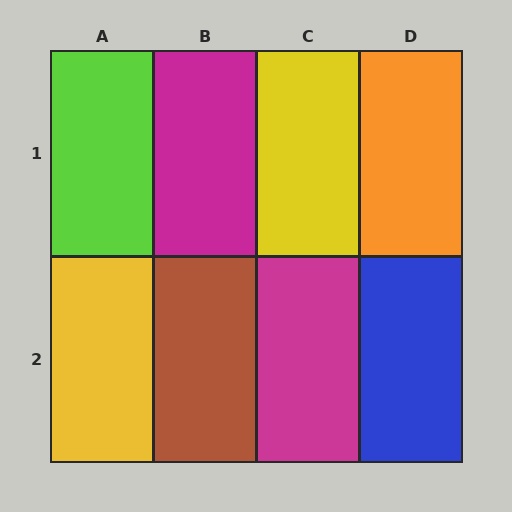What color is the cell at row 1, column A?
Lime.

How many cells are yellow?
2 cells are yellow.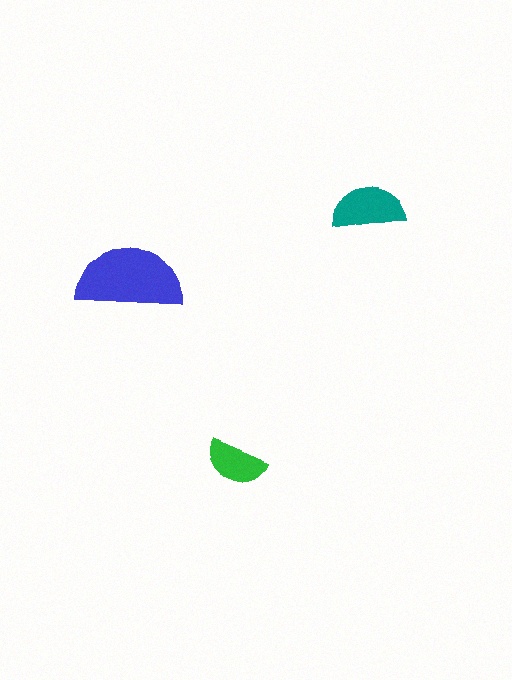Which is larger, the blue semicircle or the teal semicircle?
The blue one.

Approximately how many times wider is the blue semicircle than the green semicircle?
About 2 times wider.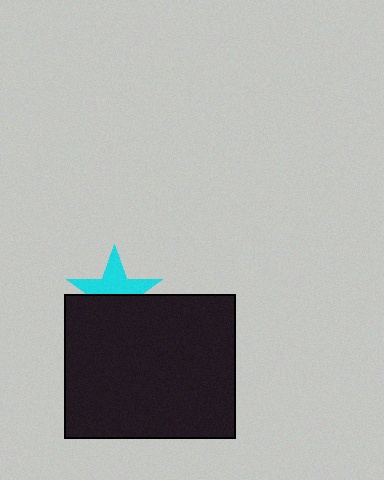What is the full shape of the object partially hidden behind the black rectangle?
The partially hidden object is a cyan star.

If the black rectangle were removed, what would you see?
You would see the complete cyan star.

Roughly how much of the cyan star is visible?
About half of it is visible (roughly 52%).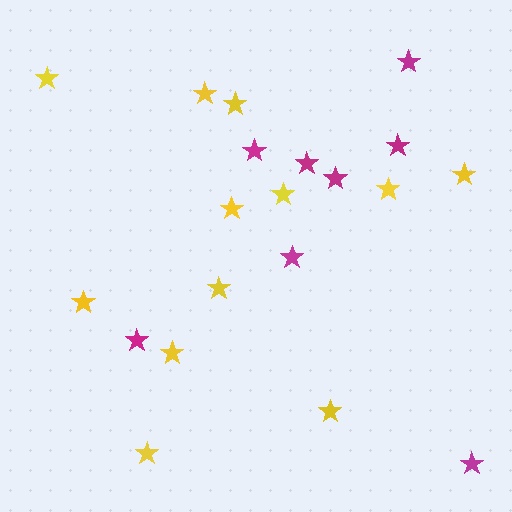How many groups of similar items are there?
There are 2 groups: one group of magenta stars (8) and one group of yellow stars (12).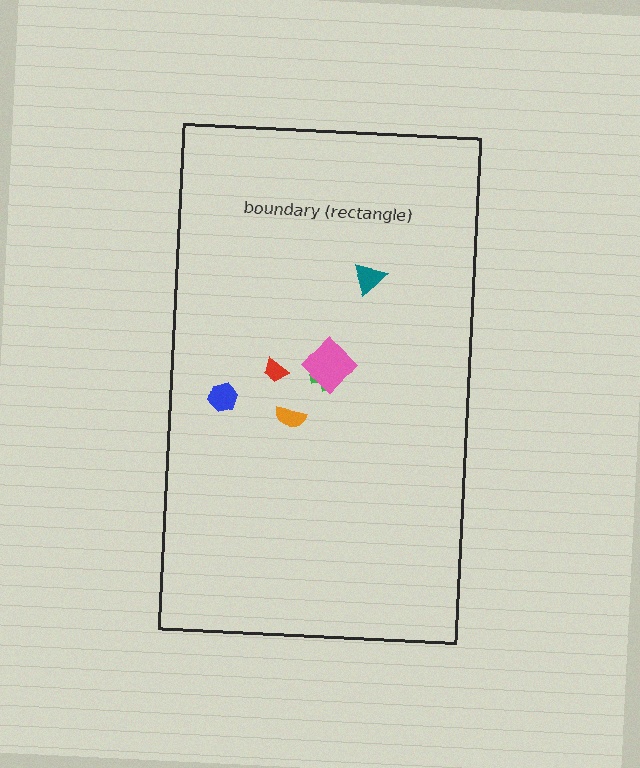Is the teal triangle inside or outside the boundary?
Inside.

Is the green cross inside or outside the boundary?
Inside.